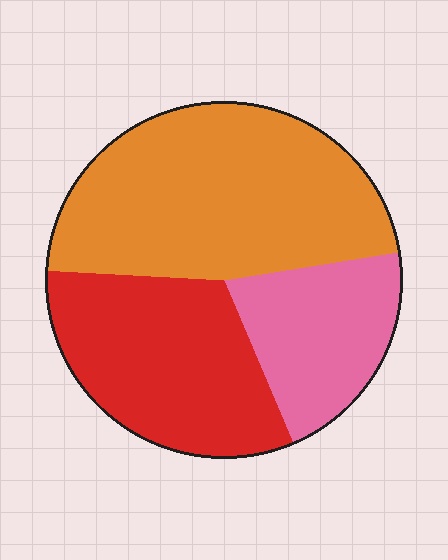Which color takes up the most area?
Orange, at roughly 45%.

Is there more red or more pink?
Red.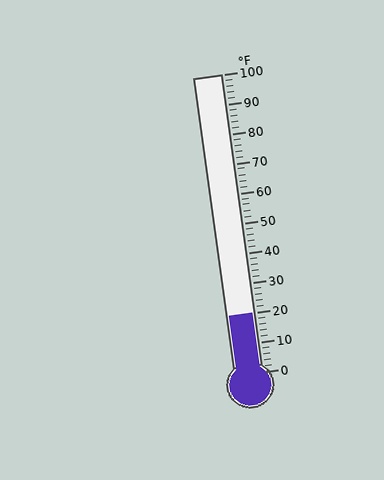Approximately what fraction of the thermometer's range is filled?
The thermometer is filled to approximately 20% of its range.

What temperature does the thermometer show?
The thermometer shows approximately 20°F.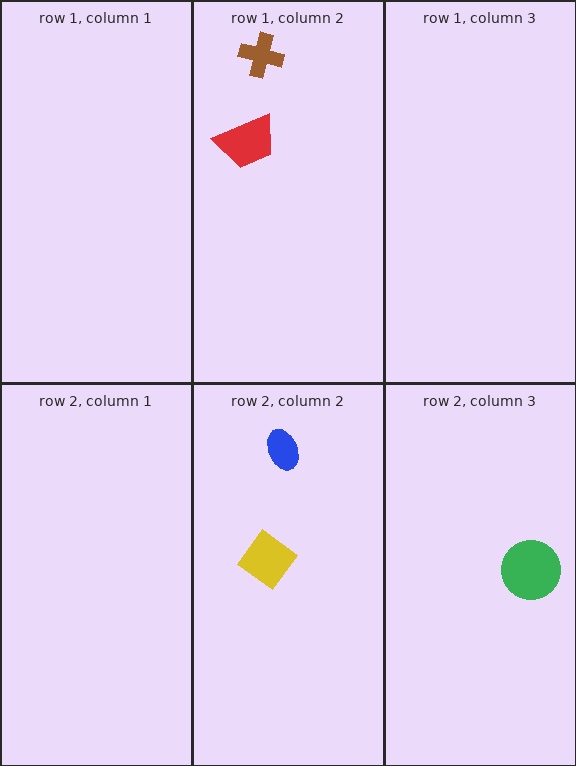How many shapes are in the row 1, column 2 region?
2.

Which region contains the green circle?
The row 2, column 3 region.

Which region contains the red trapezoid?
The row 1, column 2 region.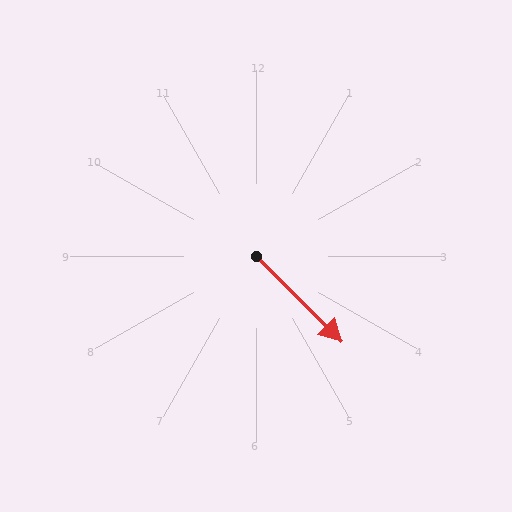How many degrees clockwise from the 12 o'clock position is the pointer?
Approximately 135 degrees.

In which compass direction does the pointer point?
Southeast.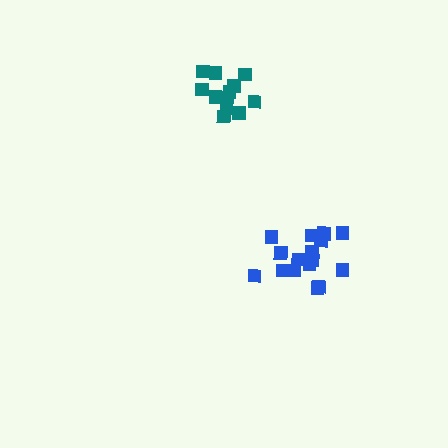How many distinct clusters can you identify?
There are 2 distinct clusters.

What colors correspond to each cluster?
The clusters are colored: blue, teal.